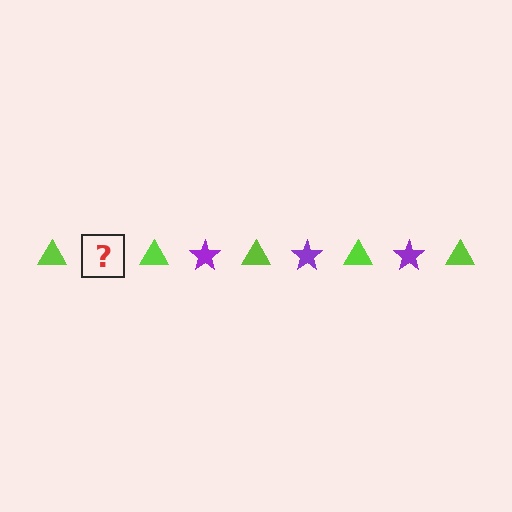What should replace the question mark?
The question mark should be replaced with a purple star.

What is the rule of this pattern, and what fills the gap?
The rule is that the pattern alternates between lime triangle and purple star. The gap should be filled with a purple star.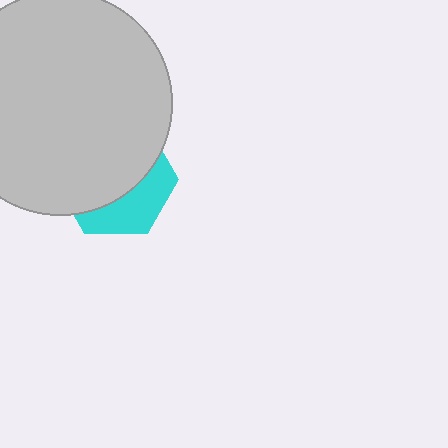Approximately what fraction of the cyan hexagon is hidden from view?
Roughly 65% of the cyan hexagon is hidden behind the light gray circle.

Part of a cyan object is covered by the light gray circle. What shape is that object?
It is a hexagon.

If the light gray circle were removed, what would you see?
You would see the complete cyan hexagon.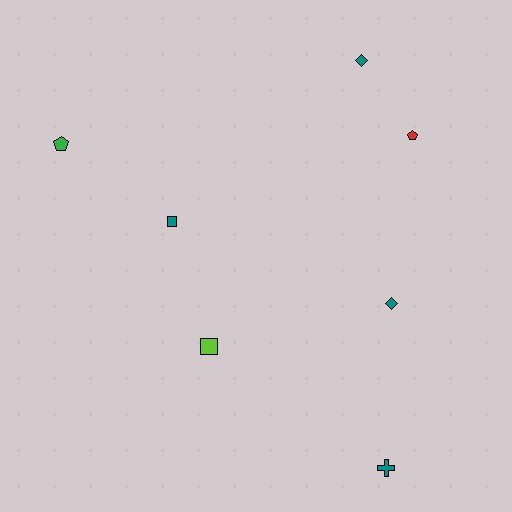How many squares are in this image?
There are 2 squares.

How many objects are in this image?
There are 7 objects.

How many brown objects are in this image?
There are no brown objects.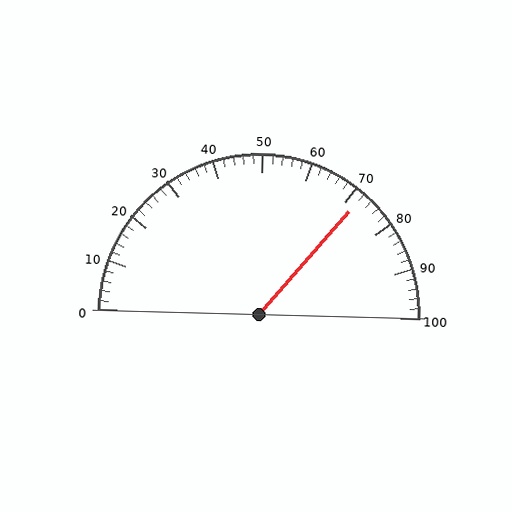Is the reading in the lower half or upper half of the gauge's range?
The reading is in the upper half of the range (0 to 100).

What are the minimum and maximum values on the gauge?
The gauge ranges from 0 to 100.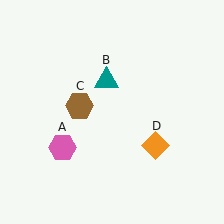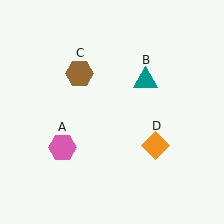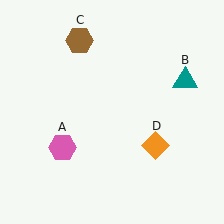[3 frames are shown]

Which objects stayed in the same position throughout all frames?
Pink hexagon (object A) and orange diamond (object D) remained stationary.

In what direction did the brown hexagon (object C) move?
The brown hexagon (object C) moved up.